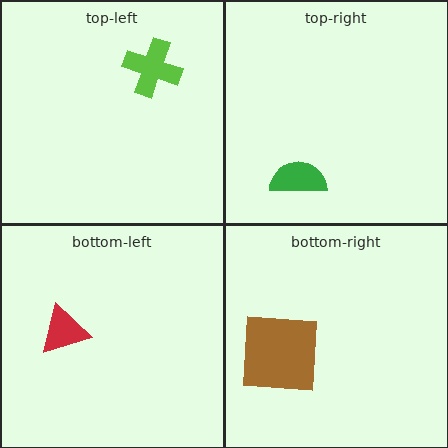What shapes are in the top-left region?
The lime cross.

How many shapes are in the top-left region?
1.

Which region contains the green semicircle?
The top-right region.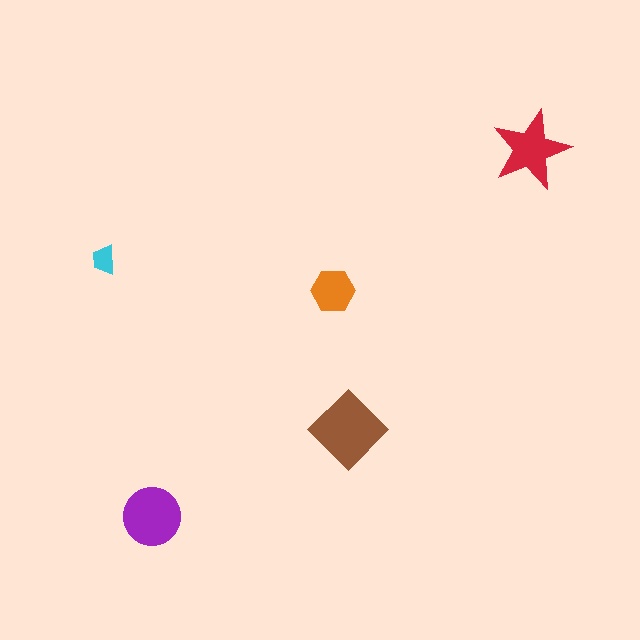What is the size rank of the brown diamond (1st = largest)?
1st.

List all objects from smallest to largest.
The cyan trapezoid, the orange hexagon, the red star, the purple circle, the brown diamond.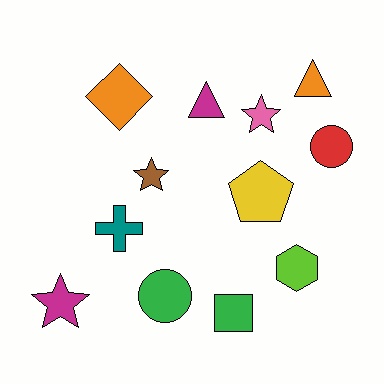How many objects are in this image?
There are 12 objects.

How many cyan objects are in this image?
There are no cyan objects.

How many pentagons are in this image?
There is 1 pentagon.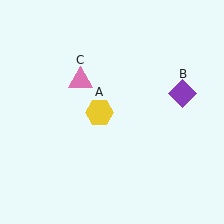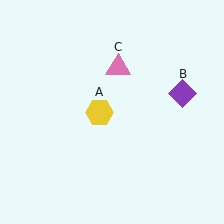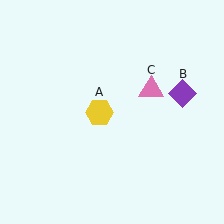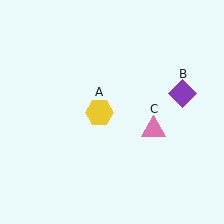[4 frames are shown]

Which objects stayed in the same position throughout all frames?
Yellow hexagon (object A) and purple diamond (object B) remained stationary.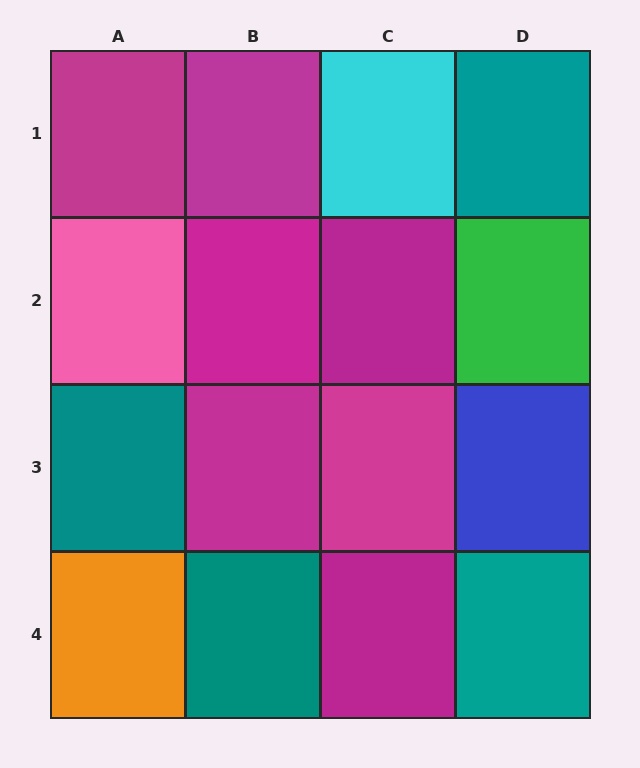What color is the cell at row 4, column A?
Orange.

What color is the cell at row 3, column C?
Magenta.